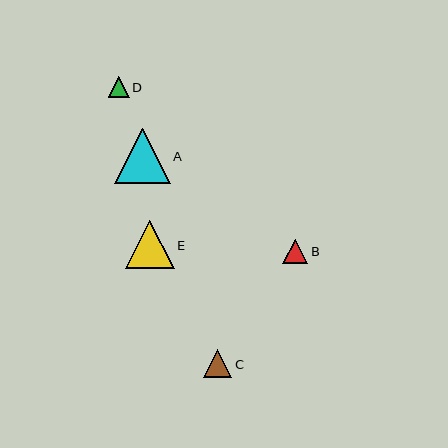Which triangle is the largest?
Triangle A is the largest with a size of approximately 56 pixels.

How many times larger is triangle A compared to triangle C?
Triangle A is approximately 2.0 times the size of triangle C.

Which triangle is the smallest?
Triangle D is the smallest with a size of approximately 21 pixels.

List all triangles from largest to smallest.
From largest to smallest: A, E, C, B, D.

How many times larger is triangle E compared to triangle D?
Triangle E is approximately 2.3 times the size of triangle D.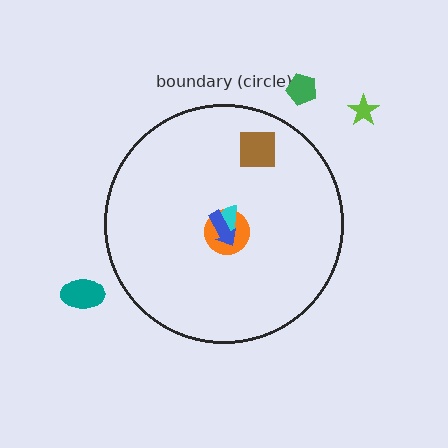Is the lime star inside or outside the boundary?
Outside.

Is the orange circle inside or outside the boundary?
Inside.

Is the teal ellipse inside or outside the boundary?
Outside.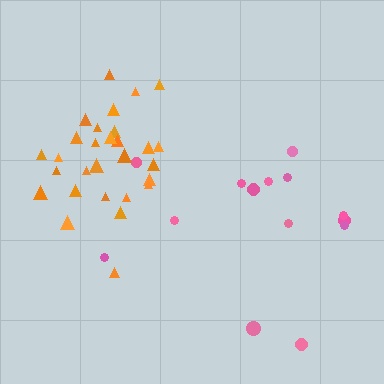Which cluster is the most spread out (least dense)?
Pink.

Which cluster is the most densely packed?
Orange.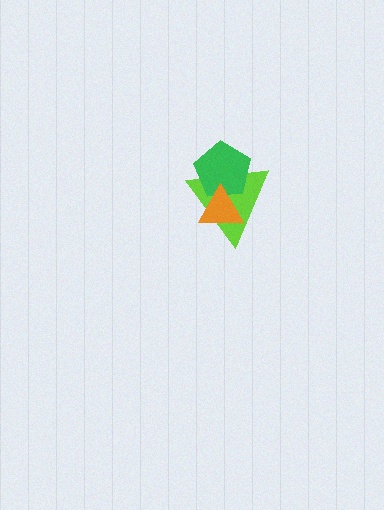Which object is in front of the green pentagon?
The orange triangle is in front of the green pentagon.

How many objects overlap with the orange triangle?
2 objects overlap with the orange triangle.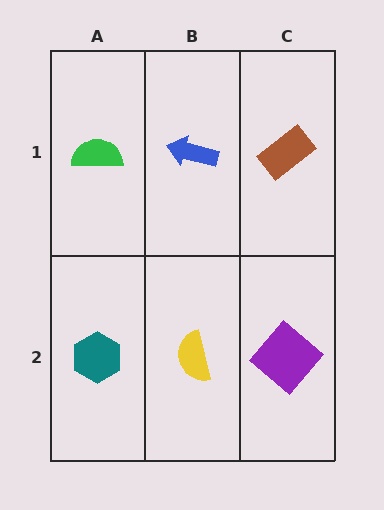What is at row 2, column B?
A yellow semicircle.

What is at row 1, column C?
A brown rectangle.